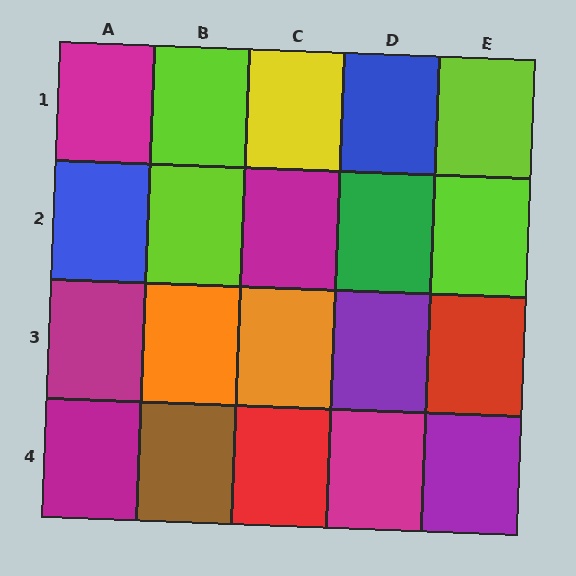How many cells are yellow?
1 cell is yellow.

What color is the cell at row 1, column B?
Lime.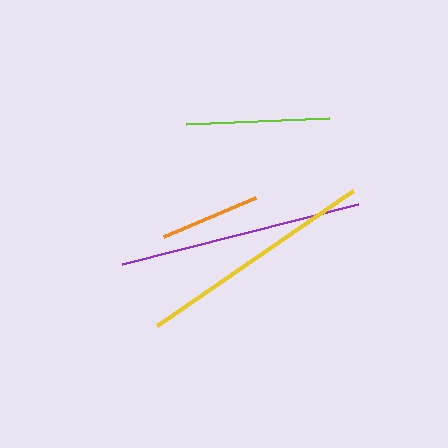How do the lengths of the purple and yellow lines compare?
The purple and yellow lines are approximately the same length.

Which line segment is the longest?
The purple line is the longest at approximately 244 pixels.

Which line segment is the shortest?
The orange line is the shortest at approximately 100 pixels.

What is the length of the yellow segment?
The yellow segment is approximately 238 pixels long.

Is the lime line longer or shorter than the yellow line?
The yellow line is longer than the lime line.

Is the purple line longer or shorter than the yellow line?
The purple line is longer than the yellow line.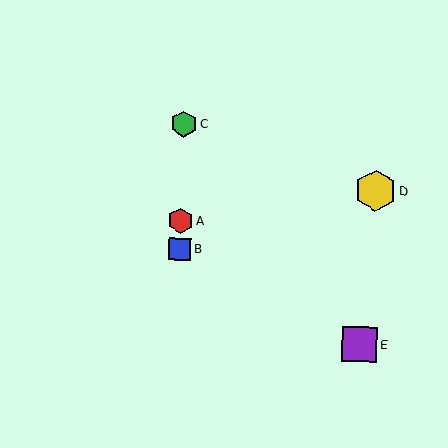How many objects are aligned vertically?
3 objects (A, B, C) are aligned vertically.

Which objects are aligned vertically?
Objects A, B, C are aligned vertically.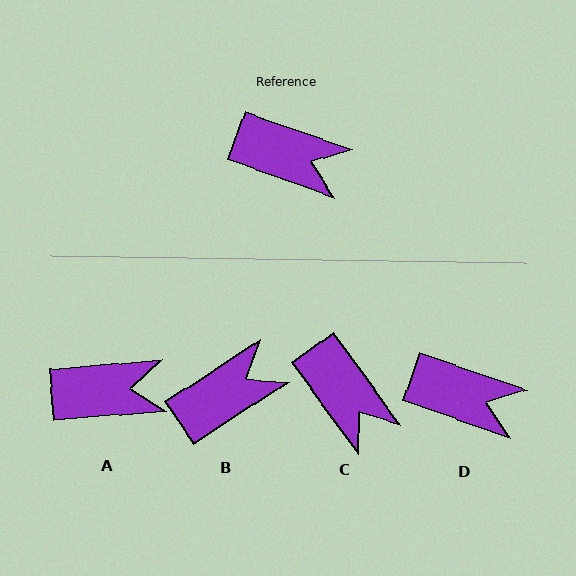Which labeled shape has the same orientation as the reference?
D.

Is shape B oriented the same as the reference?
No, it is off by about 53 degrees.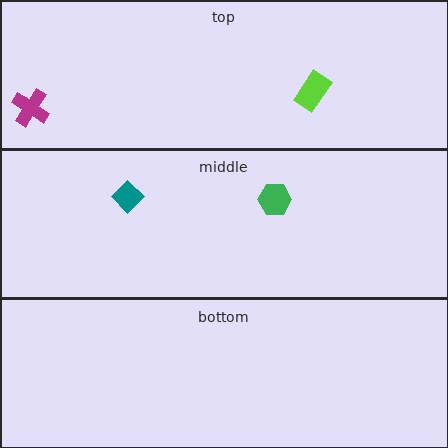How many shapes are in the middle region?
2.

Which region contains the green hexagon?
The middle region.